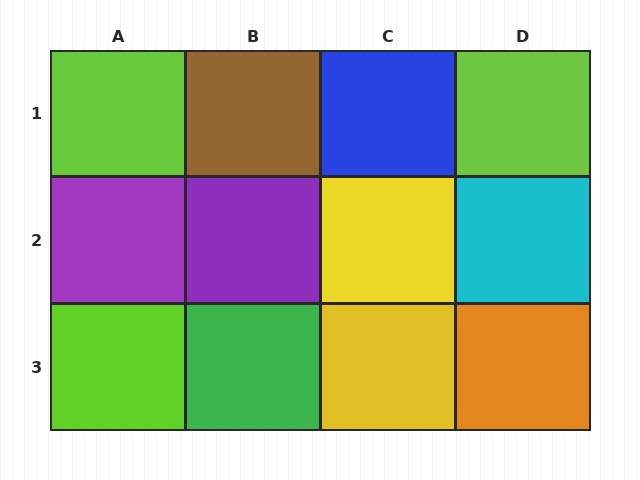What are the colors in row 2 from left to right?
Purple, purple, yellow, cyan.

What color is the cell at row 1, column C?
Blue.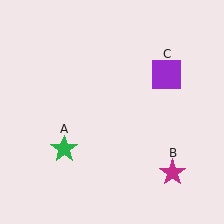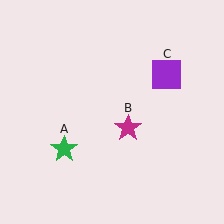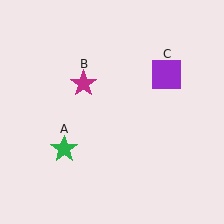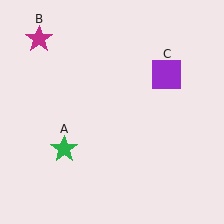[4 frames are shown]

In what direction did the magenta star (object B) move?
The magenta star (object B) moved up and to the left.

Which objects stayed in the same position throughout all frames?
Green star (object A) and purple square (object C) remained stationary.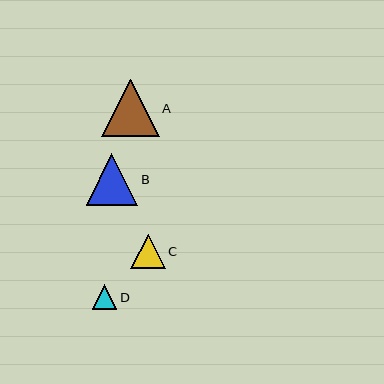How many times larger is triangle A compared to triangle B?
Triangle A is approximately 1.1 times the size of triangle B.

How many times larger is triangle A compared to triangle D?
Triangle A is approximately 2.3 times the size of triangle D.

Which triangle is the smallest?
Triangle D is the smallest with a size of approximately 25 pixels.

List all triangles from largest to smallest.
From largest to smallest: A, B, C, D.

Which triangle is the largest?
Triangle A is the largest with a size of approximately 58 pixels.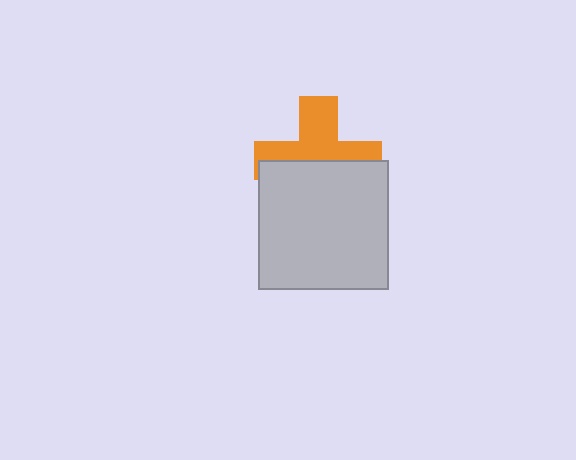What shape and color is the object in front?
The object in front is a light gray square.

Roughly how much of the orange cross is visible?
About half of it is visible (roughly 50%).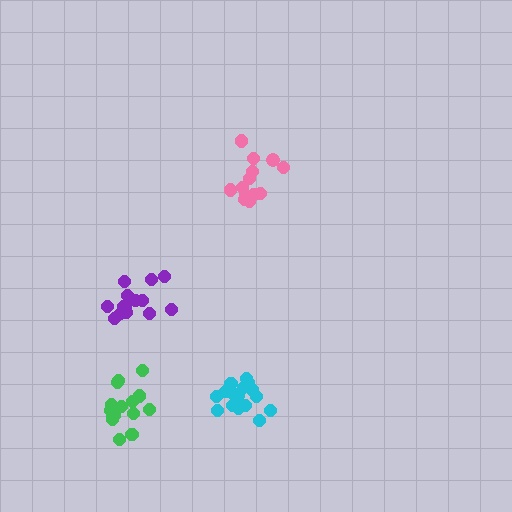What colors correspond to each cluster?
The clusters are colored: green, pink, purple, cyan.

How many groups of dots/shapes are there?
There are 4 groups.